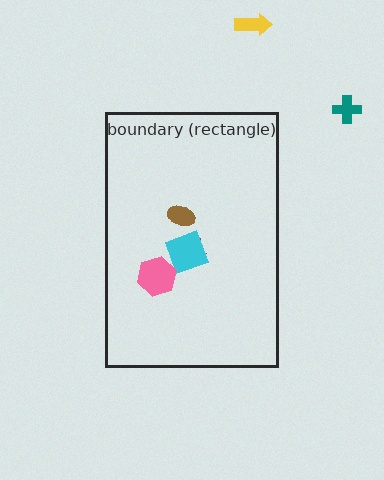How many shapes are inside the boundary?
4 inside, 2 outside.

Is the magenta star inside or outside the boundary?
Inside.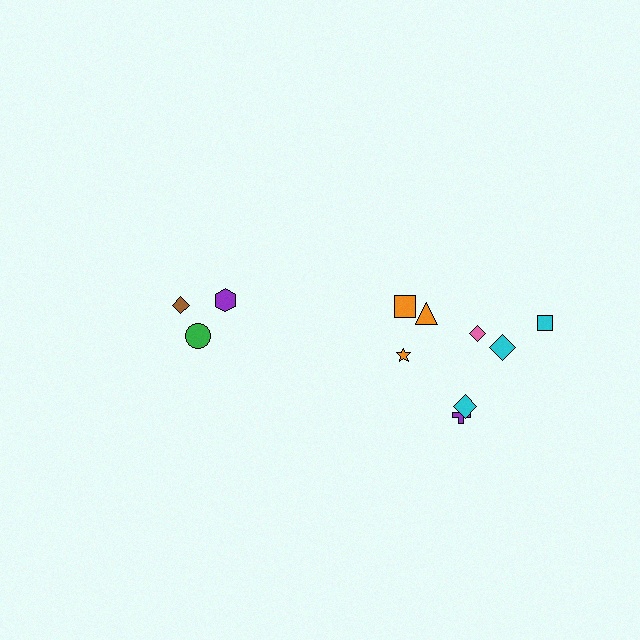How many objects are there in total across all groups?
There are 11 objects.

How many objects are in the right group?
There are 8 objects.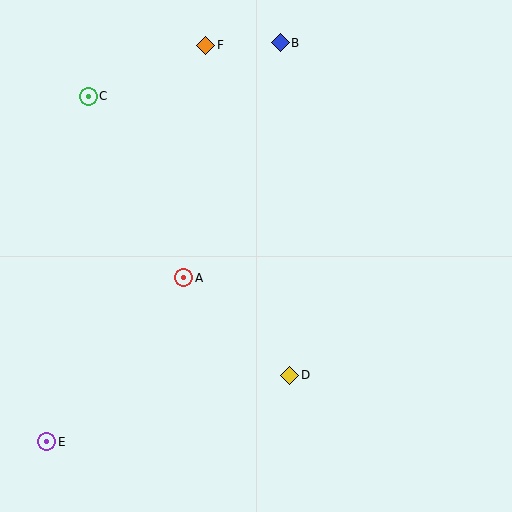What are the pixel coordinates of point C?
Point C is at (88, 96).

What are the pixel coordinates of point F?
Point F is at (206, 45).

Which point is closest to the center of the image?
Point A at (184, 278) is closest to the center.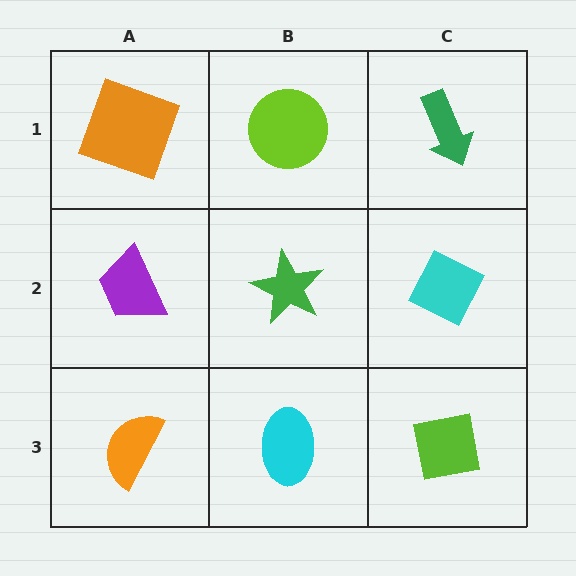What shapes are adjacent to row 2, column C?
A green arrow (row 1, column C), a lime square (row 3, column C), a green star (row 2, column B).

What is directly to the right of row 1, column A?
A lime circle.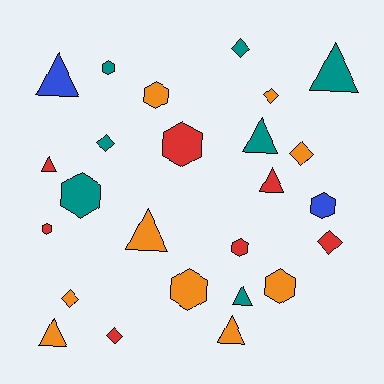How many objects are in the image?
There are 25 objects.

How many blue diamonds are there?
There are no blue diamonds.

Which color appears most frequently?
Orange, with 9 objects.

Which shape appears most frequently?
Hexagon, with 9 objects.